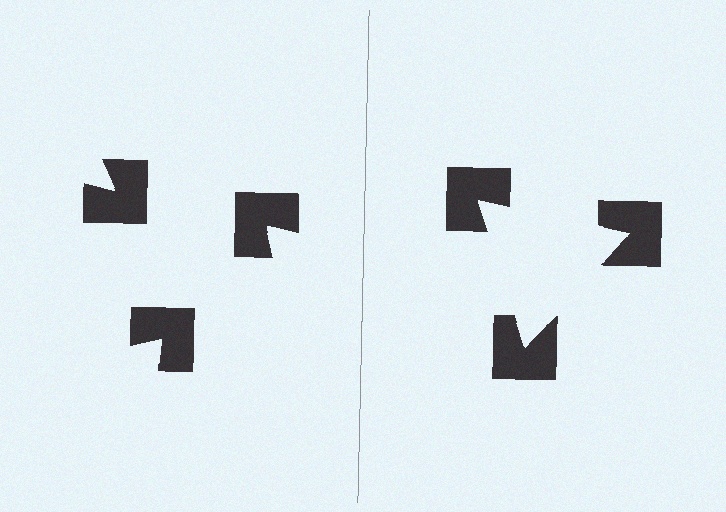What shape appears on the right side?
An illusory triangle.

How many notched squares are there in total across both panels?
6 — 3 on each side.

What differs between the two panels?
The notched squares are positioned identically on both sides; only the wedge orientations differ. On the right they align to a triangle; on the left they are misaligned.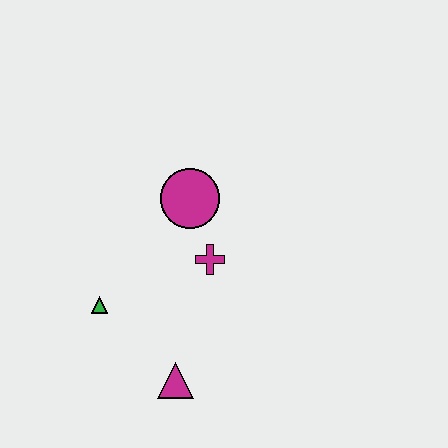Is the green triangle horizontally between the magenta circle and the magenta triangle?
No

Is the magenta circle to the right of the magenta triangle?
Yes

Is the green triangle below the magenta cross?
Yes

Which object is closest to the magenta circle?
The magenta cross is closest to the magenta circle.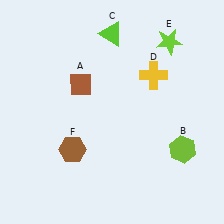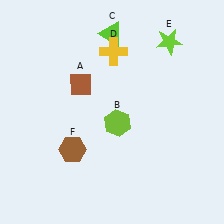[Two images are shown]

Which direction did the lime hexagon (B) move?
The lime hexagon (B) moved left.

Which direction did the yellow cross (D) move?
The yellow cross (D) moved left.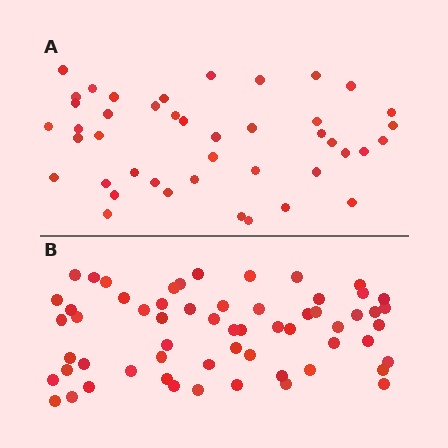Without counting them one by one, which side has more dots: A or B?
Region B (the bottom region) has more dots.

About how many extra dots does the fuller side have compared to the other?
Region B has approximately 15 more dots than region A.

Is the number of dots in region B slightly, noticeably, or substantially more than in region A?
Region B has noticeably more, but not dramatically so. The ratio is roughly 1.4 to 1.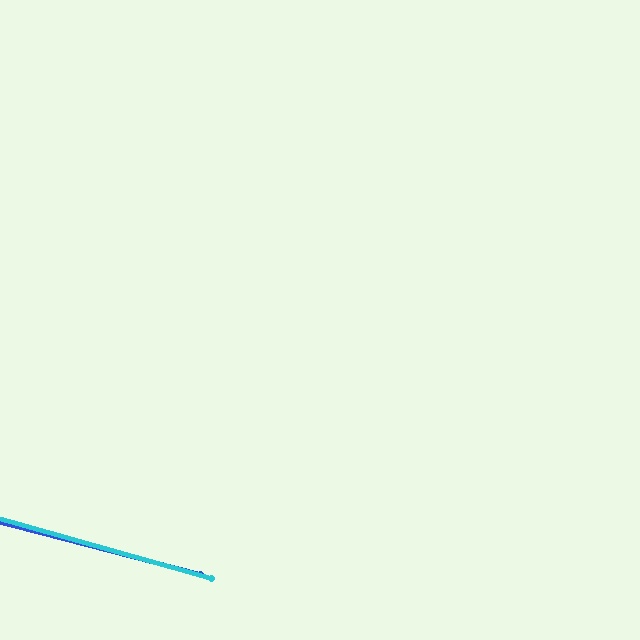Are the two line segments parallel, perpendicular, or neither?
Parallel — their directions differ by only 1.2°.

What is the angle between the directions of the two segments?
Approximately 1 degree.